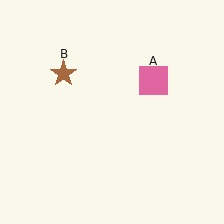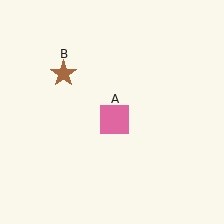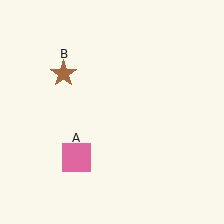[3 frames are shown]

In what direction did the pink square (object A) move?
The pink square (object A) moved down and to the left.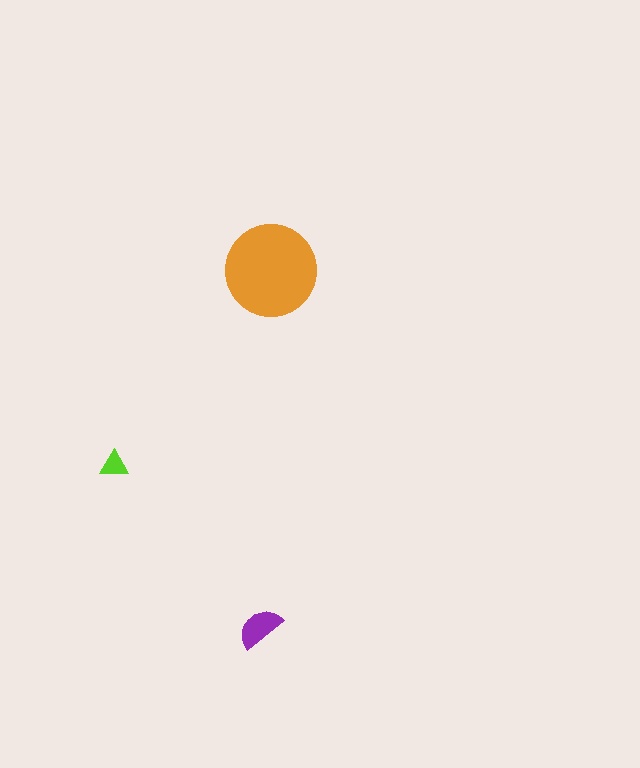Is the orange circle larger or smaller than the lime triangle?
Larger.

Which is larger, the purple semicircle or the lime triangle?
The purple semicircle.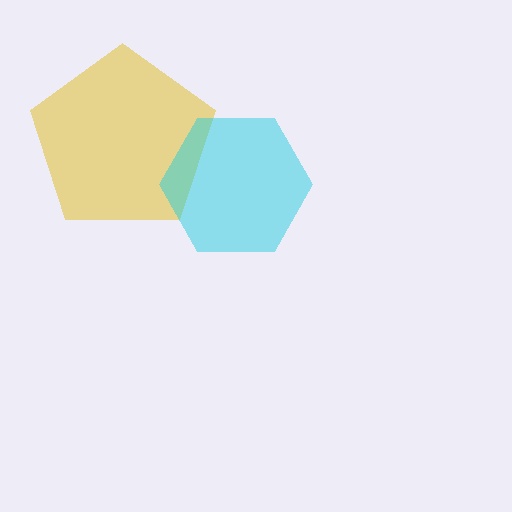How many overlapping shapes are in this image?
There are 2 overlapping shapes in the image.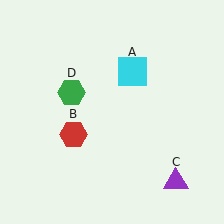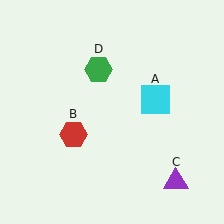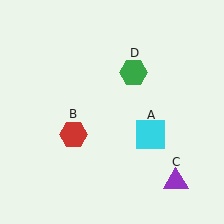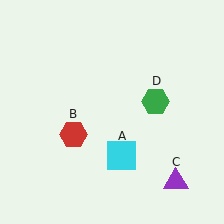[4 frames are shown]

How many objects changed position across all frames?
2 objects changed position: cyan square (object A), green hexagon (object D).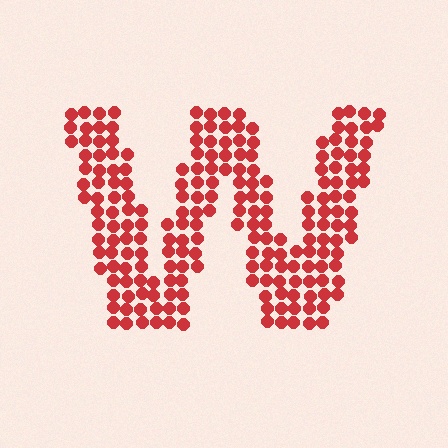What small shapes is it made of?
It is made of small circles.